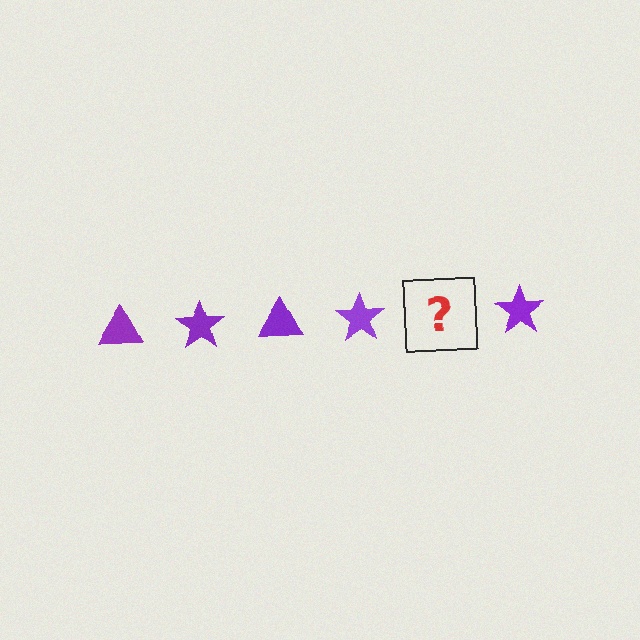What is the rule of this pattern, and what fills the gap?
The rule is that the pattern cycles through triangle, star shapes in purple. The gap should be filled with a purple triangle.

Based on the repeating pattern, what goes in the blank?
The blank should be a purple triangle.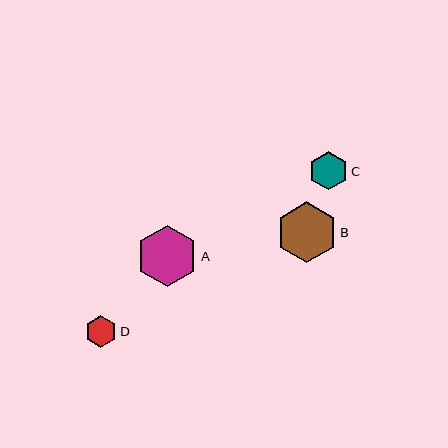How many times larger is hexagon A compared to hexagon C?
Hexagon A is approximately 1.6 times the size of hexagon C.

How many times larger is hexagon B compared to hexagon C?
Hexagon B is approximately 1.6 times the size of hexagon C.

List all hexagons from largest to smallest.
From largest to smallest: B, A, C, D.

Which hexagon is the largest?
Hexagon B is the largest with a size of approximately 61 pixels.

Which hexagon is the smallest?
Hexagon D is the smallest with a size of approximately 32 pixels.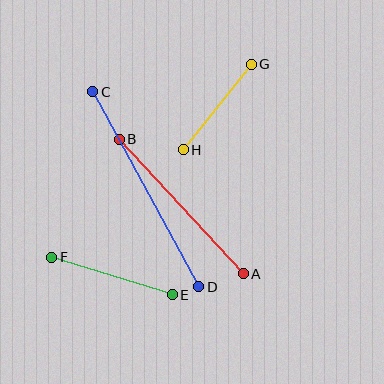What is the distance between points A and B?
The distance is approximately 183 pixels.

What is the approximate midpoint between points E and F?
The midpoint is at approximately (112, 276) pixels.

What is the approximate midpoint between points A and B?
The midpoint is at approximately (181, 206) pixels.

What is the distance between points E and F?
The distance is approximately 126 pixels.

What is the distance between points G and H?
The distance is approximately 109 pixels.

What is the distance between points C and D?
The distance is approximately 222 pixels.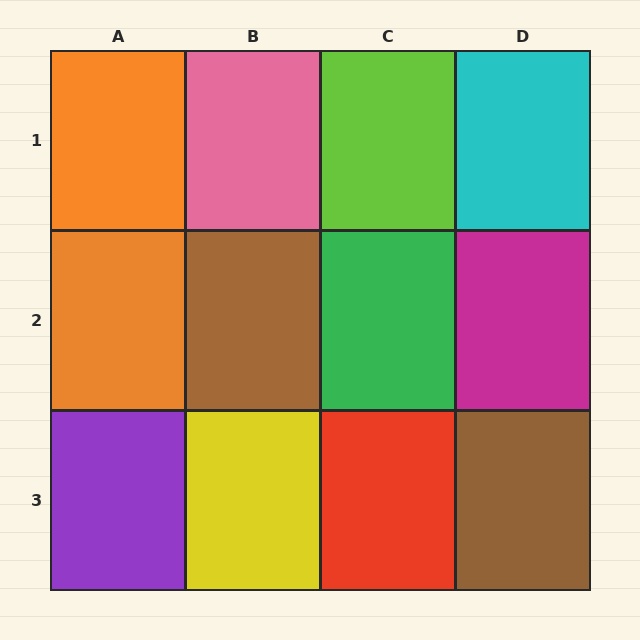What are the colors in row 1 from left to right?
Orange, pink, lime, cyan.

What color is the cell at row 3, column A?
Purple.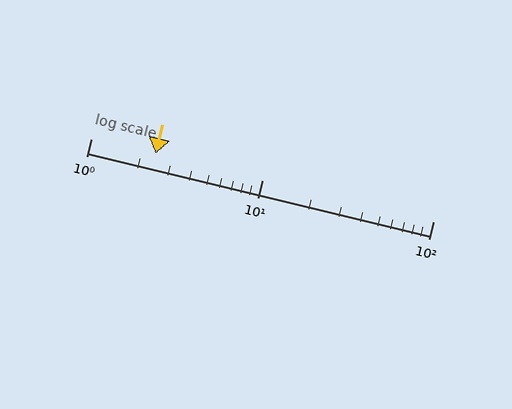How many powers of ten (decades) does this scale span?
The scale spans 2 decades, from 1 to 100.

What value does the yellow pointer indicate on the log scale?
The pointer indicates approximately 2.4.